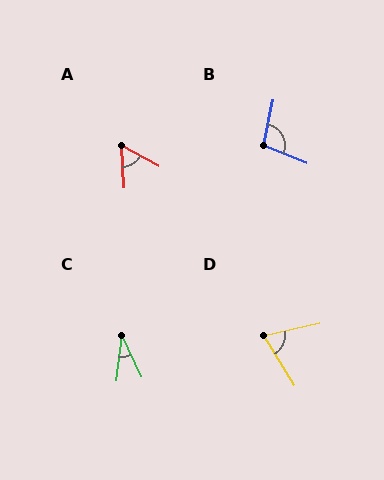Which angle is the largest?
B, at approximately 100 degrees.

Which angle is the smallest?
C, at approximately 32 degrees.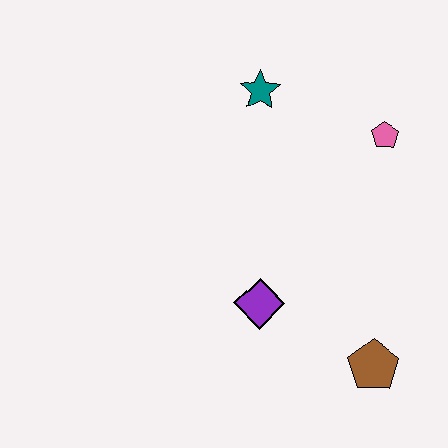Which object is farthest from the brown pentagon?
The teal star is farthest from the brown pentagon.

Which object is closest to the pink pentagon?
The teal star is closest to the pink pentagon.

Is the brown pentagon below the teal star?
Yes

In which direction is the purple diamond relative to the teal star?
The purple diamond is below the teal star.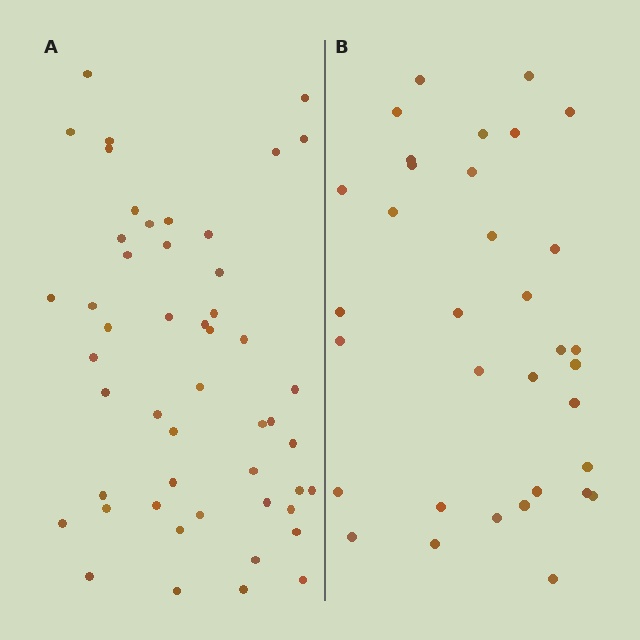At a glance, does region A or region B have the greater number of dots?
Region A (the left region) has more dots.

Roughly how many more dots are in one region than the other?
Region A has approximately 15 more dots than region B.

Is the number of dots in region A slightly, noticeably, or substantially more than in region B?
Region A has substantially more. The ratio is roughly 1.5 to 1.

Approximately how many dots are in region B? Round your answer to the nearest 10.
About 30 dots. (The exact count is 34, which rounds to 30.)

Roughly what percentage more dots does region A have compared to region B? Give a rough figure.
About 45% more.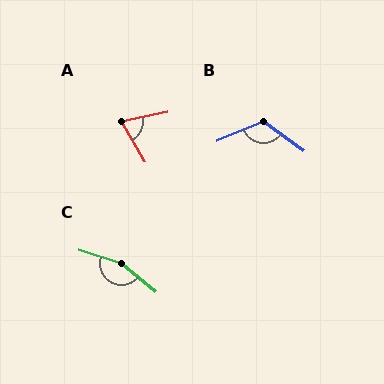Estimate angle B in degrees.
Approximately 122 degrees.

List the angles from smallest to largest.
A (71°), B (122°), C (158°).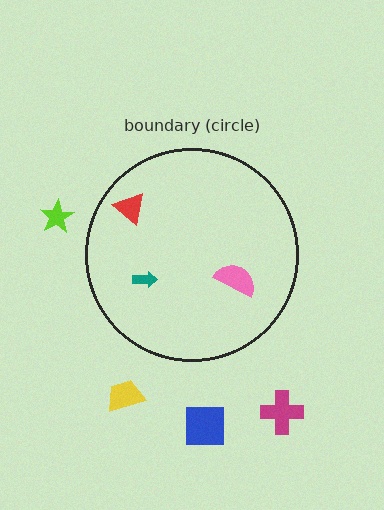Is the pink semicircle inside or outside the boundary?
Inside.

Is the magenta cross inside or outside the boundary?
Outside.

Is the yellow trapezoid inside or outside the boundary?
Outside.